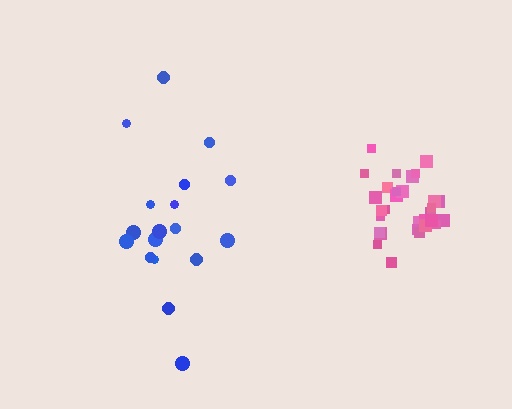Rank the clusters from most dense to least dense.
pink, blue.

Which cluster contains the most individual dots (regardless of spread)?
Pink (31).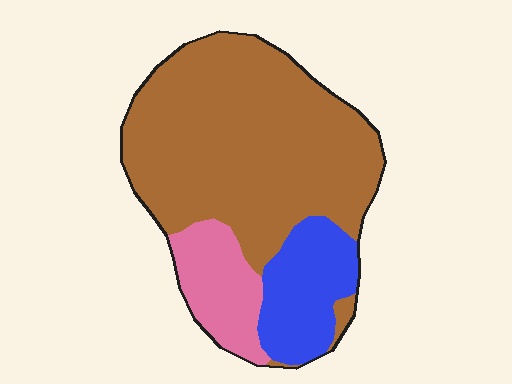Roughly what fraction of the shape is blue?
Blue takes up about one sixth (1/6) of the shape.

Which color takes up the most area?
Brown, at roughly 70%.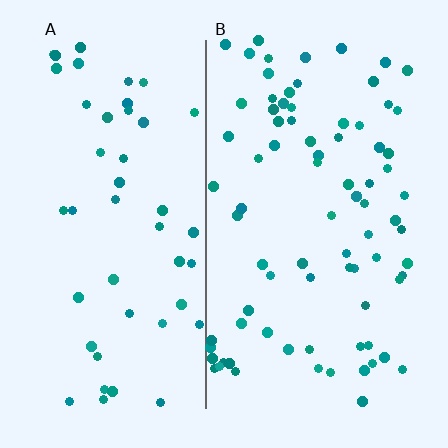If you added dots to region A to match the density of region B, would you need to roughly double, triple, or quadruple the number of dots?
Approximately double.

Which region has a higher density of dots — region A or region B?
B (the right).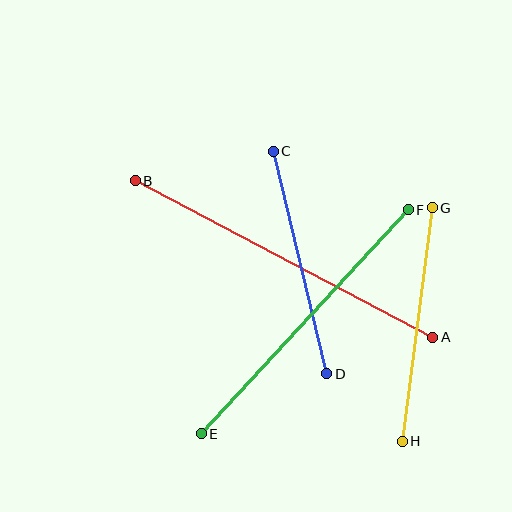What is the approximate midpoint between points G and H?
The midpoint is at approximately (417, 324) pixels.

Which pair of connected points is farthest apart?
Points A and B are farthest apart.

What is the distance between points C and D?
The distance is approximately 229 pixels.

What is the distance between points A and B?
The distance is approximately 336 pixels.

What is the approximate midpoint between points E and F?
The midpoint is at approximately (305, 322) pixels.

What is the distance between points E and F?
The distance is approximately 305 pixels.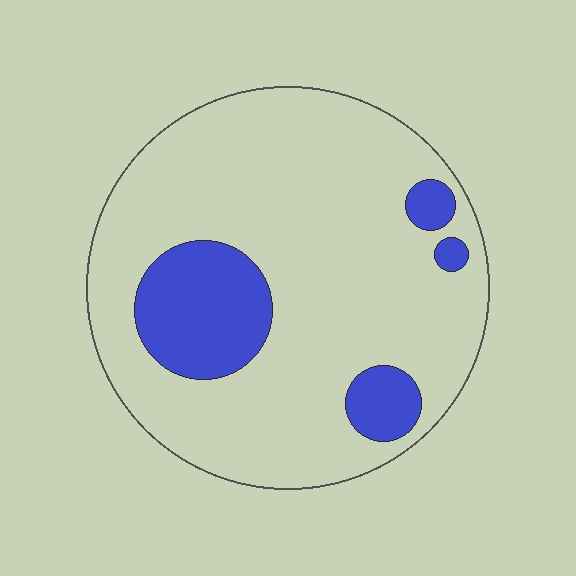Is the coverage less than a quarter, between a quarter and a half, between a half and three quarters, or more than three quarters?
Less than a quarter.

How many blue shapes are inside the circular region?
4.